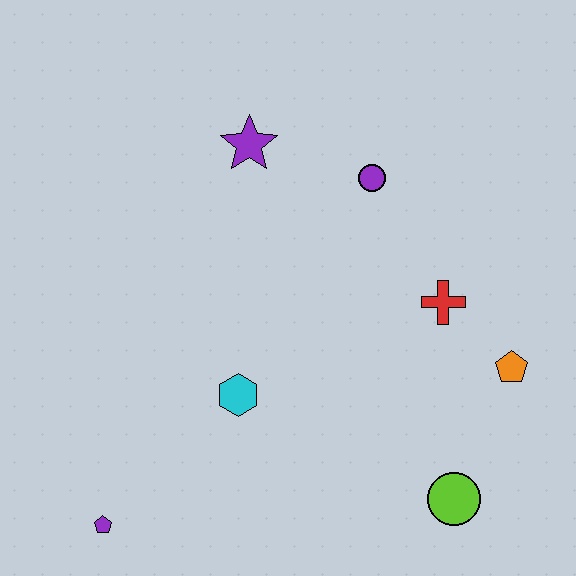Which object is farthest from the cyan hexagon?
The orange pentagon is farthest from the cyan hexagon.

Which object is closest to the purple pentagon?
The cyan hexagon is closest to the purple pentagon.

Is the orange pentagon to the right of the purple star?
Yes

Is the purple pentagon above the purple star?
No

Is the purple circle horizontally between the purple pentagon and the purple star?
No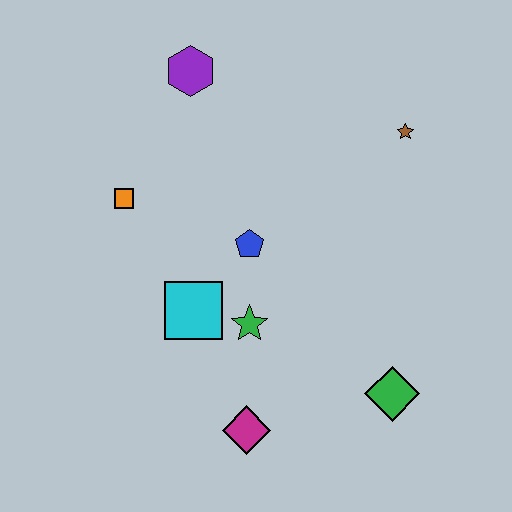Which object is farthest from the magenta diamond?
The purple hexagon is farthest from the magenta diamond.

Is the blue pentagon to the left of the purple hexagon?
No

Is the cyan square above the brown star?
No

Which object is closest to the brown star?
The blue pentagon is closest to the brown star.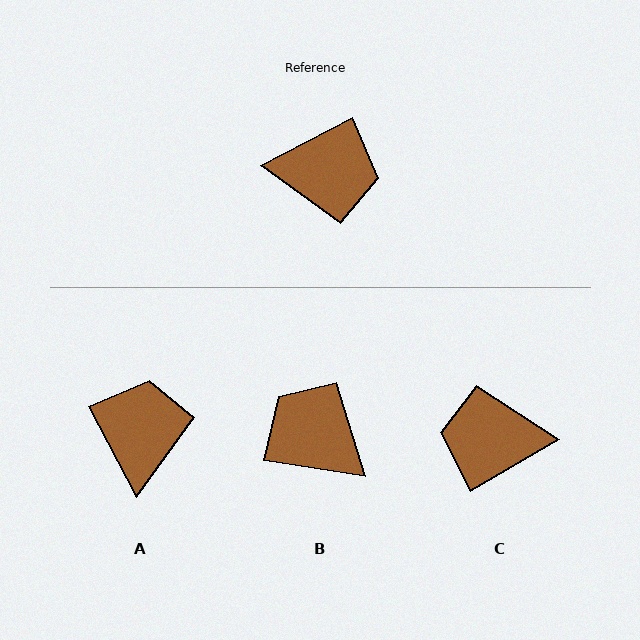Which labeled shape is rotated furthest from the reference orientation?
C, about 177 degrees away.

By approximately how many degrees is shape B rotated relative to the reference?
Approximately 144 degrees counter-clockwise.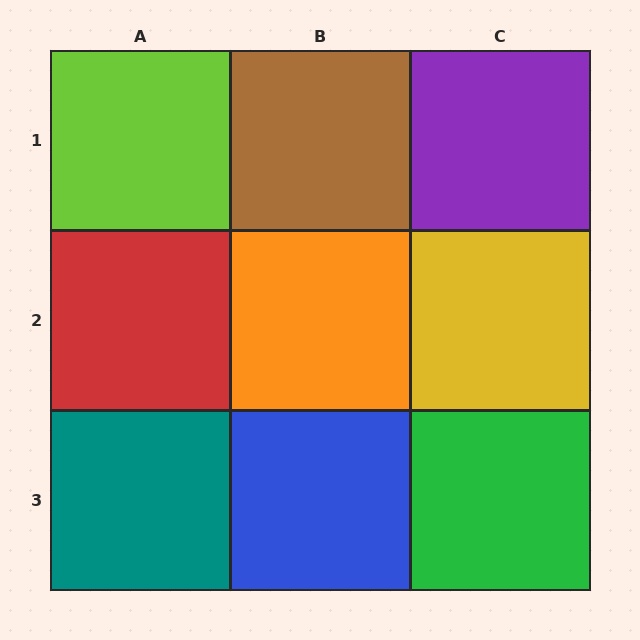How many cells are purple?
1 cell is purple.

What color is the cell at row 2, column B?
Orange.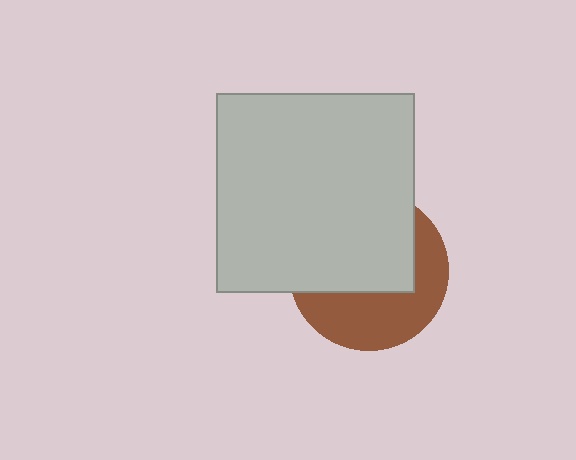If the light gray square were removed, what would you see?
You would see the complete brown circle.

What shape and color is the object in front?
The object in front is a light gray square.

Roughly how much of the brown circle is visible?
A small part of it is visible (roughly 44%).